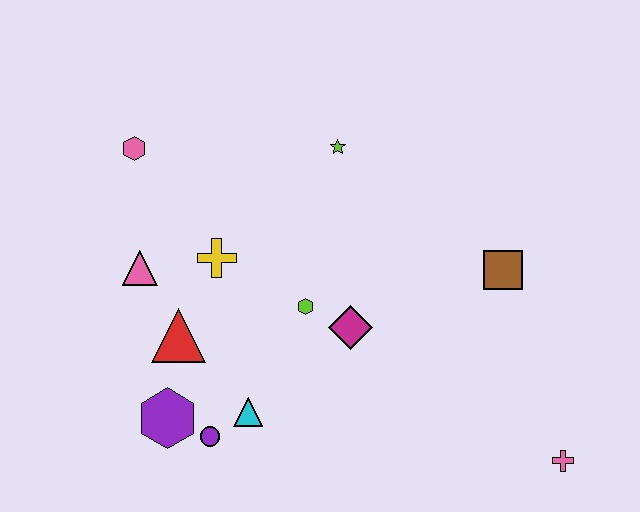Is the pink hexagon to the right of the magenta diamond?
No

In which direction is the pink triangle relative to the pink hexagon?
The pink triangle is below the pink hexagon.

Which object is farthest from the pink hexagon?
The pink cross is farthest from the pink hexagon.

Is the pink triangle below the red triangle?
No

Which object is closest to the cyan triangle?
The purple circle is closest to the cyan triangle.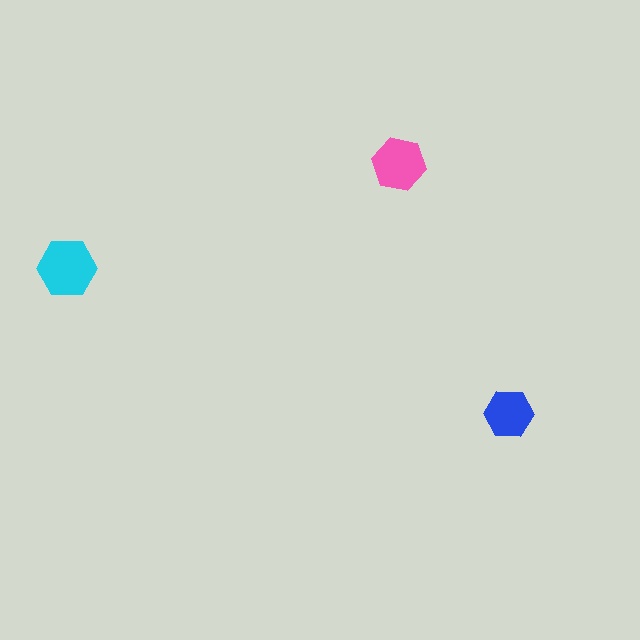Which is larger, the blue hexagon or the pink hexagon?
The pink one.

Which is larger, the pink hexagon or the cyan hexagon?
The cyan one.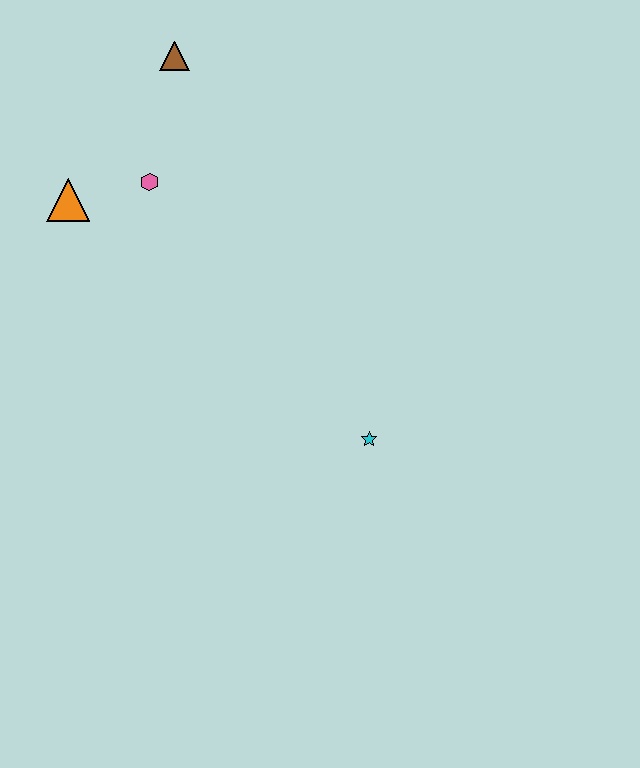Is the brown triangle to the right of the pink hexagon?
Yes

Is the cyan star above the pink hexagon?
No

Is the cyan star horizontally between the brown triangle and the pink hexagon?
No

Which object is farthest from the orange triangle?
The cyan star is farthest from the orange triangle.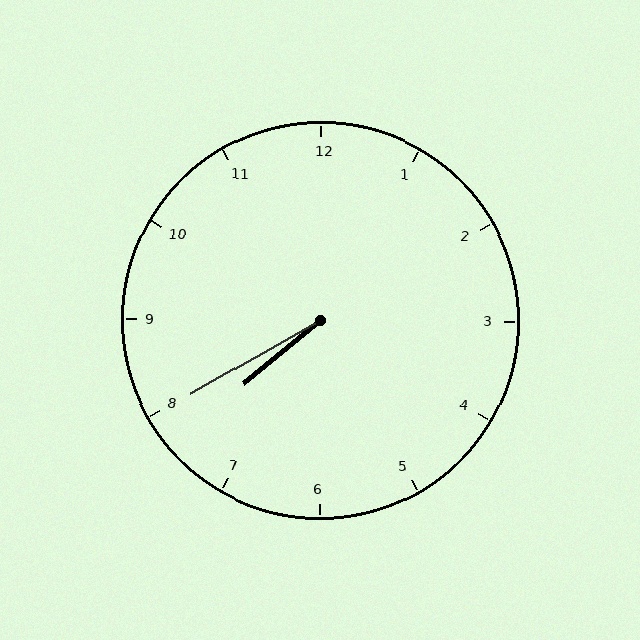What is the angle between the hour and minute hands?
Approximately 10 degrees.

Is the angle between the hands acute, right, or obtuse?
It is acute.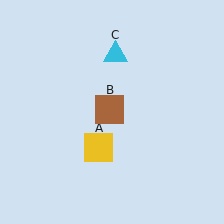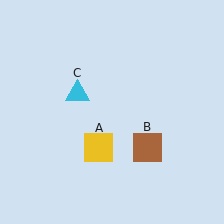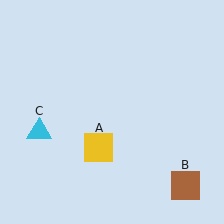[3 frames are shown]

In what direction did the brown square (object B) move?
The brown square (object B) moved down and to the right.